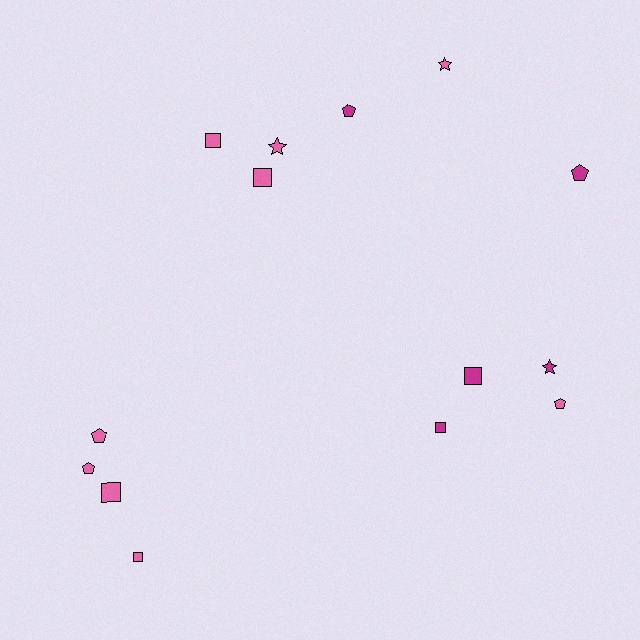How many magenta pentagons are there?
There are 2 magenta pentagons.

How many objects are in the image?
There are 14 objects.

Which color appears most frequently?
Pink, with 9 objects.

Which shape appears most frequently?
Square, with 6 objects.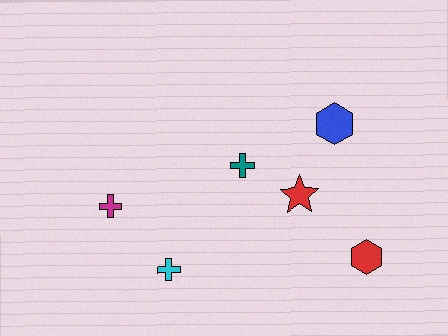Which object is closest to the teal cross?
The red star is closest to the teal cross.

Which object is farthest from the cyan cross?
The blue hexagon is farthest from the cyan cross.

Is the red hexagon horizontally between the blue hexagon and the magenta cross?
No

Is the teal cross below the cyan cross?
No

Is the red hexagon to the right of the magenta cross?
Yes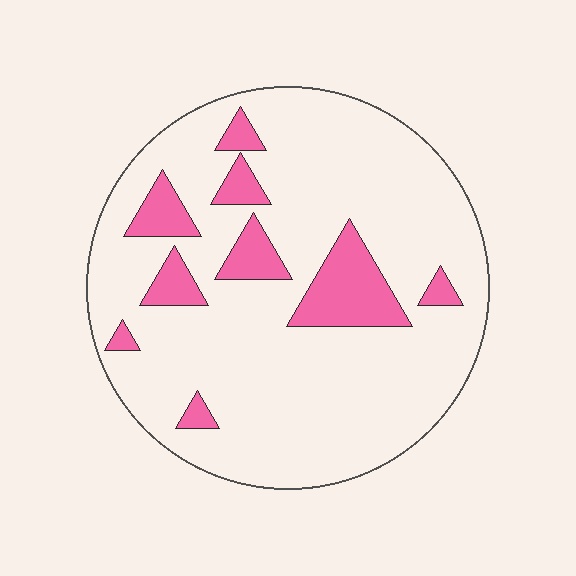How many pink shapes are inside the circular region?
9.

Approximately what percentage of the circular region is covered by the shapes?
Approximately 15%.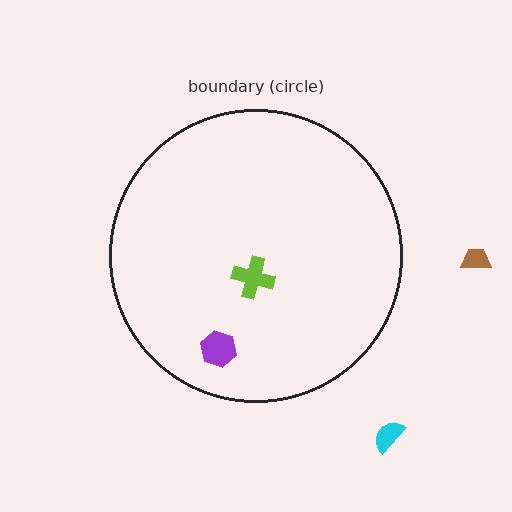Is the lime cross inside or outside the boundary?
Inside.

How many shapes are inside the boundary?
2 inside, 2 outside.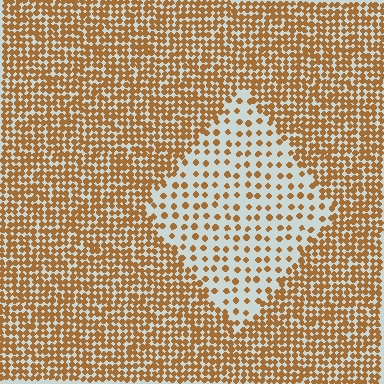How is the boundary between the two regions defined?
The boundary is defined by a change in element density (approximately 2.7x ratio). All elements are the same color, size, and shape.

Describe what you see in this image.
The image contains small brown elements arranged at two different densities. A diamond-shaped region is visible where the elements are less densely packed than the surrounding area.